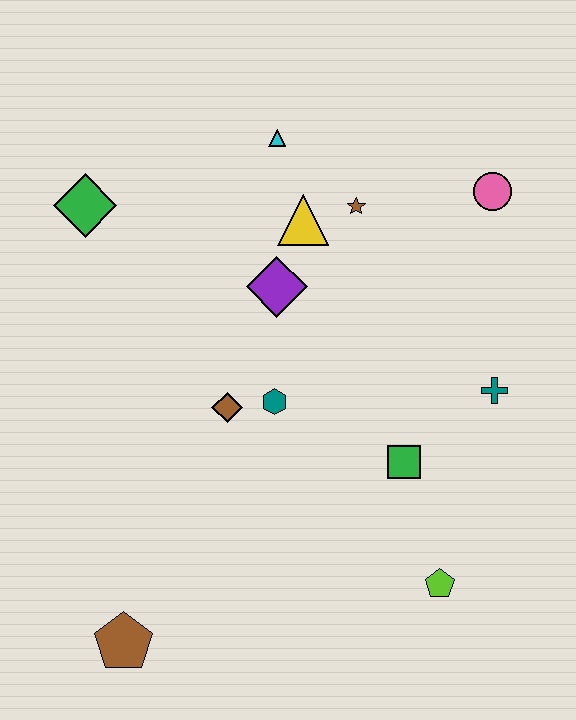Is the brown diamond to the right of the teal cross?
No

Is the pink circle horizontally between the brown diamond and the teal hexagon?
No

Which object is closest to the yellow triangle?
The brown star is closest to the yellow triangle.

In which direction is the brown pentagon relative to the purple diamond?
The brown pentagon is below the purple diamond.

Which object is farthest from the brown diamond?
The pink circle is farthest from the brown diamond.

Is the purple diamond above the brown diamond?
Yes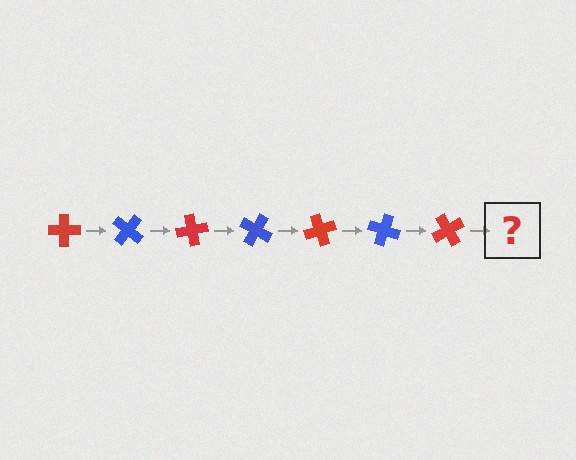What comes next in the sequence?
The next element should be a blue cross, rotated 280 degrees from the start.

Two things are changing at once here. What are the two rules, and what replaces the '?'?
The two rules are that it rotates 40 degrees each step and the color cycles through red and blue. The '?' should be a blue cross, rotated 280 degrees from the start.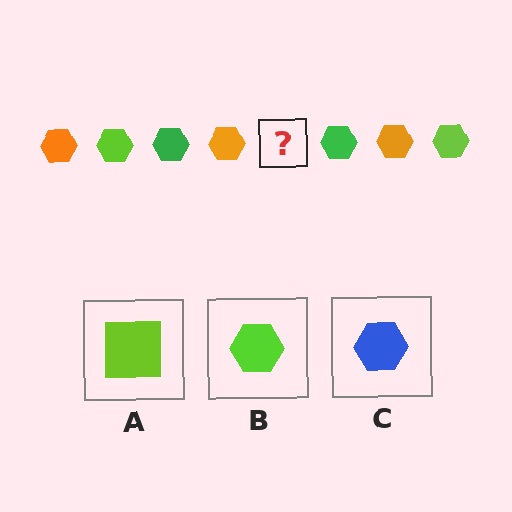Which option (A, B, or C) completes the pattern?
B.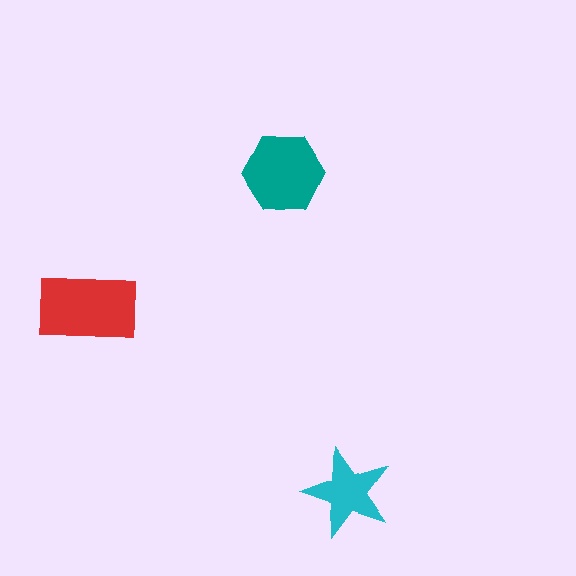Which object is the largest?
The red rectangle.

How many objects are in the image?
There are 3 objects in the image.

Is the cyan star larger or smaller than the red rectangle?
Smaller.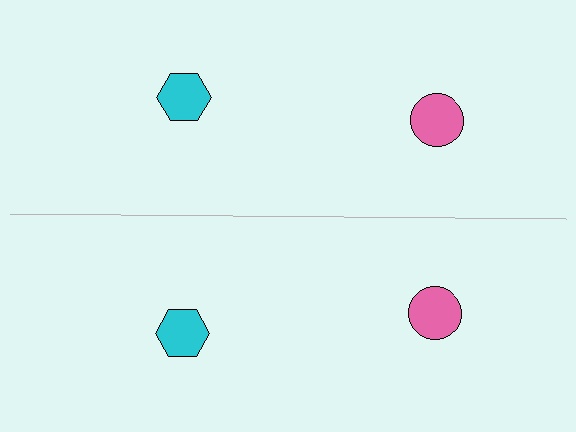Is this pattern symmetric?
Yes, this pattern has bilateral (reflection) symmetry.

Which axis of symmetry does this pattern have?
The pattern has a horizontal axis of symmetry running through the center of the image.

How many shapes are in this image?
There are 4 shapes in this image.